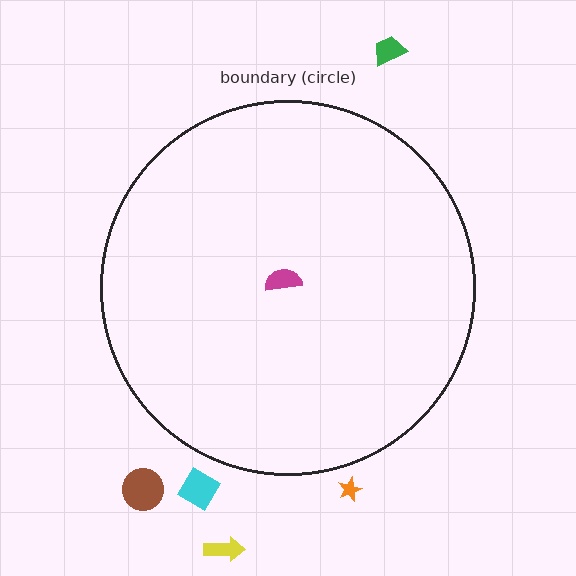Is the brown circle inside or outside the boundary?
Outside.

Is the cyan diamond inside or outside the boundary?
Outside.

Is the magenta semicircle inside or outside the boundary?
Inside.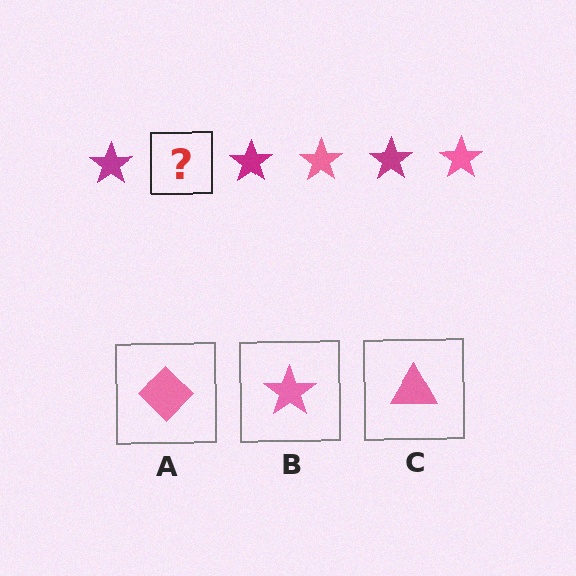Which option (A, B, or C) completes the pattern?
B.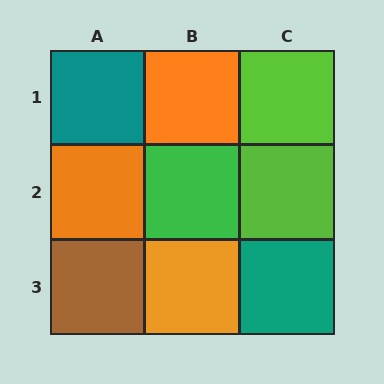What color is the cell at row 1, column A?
Teal.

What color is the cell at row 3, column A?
Brown.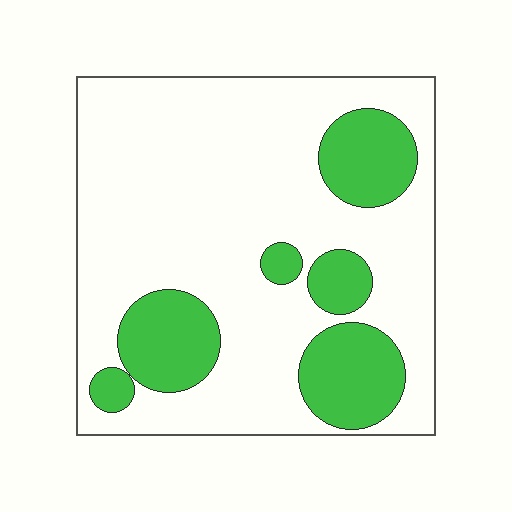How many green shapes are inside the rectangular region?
6.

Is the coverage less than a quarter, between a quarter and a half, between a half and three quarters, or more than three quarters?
Less than a quarter.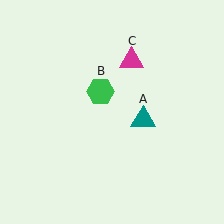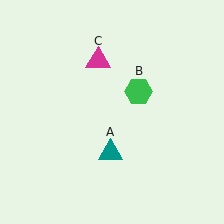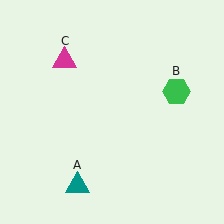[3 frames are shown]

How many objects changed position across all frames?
3 objects changed position: teal triangle (object A), green hexagon (object B), magenta triangle (object C).